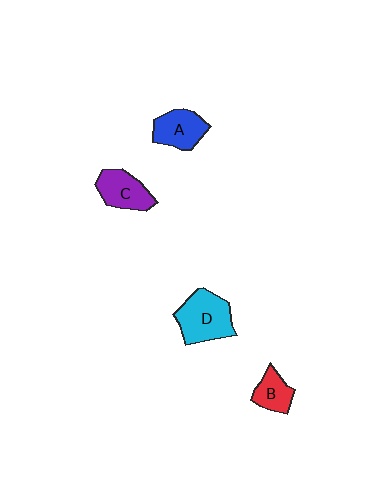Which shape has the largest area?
Shape D (cyan).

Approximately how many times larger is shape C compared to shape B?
Approximately 1.4 times.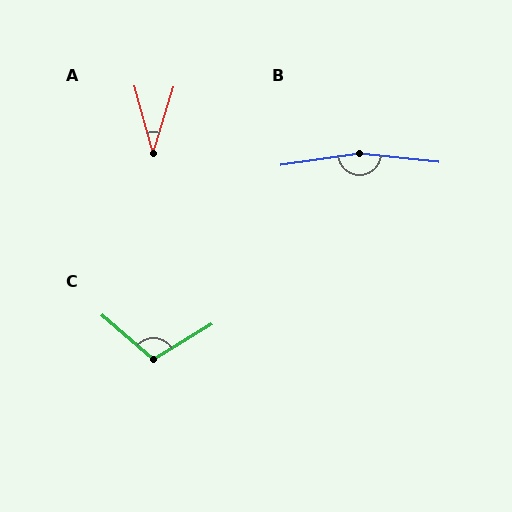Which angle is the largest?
B, at approximately 166 degrees.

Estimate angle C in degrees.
Approximately 108 degrees.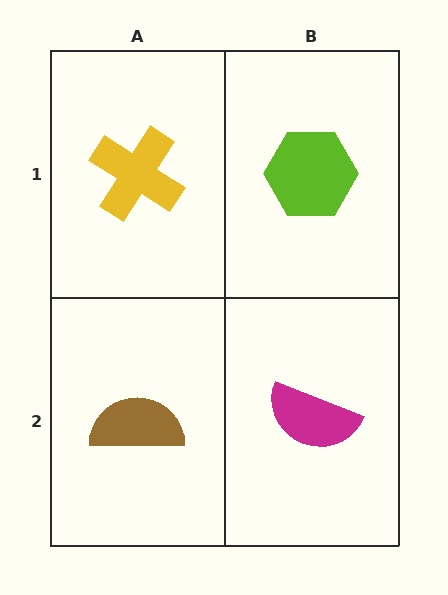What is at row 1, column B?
A lime hexagon.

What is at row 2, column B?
A magenta semicircle.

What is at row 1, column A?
A yellow cross.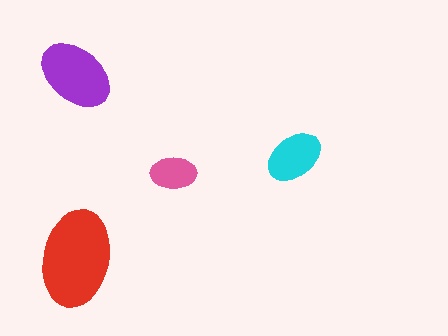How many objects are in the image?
There are 4 objects in the image.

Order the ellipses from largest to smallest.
the red one, the purple one, the cyan one, the pink one.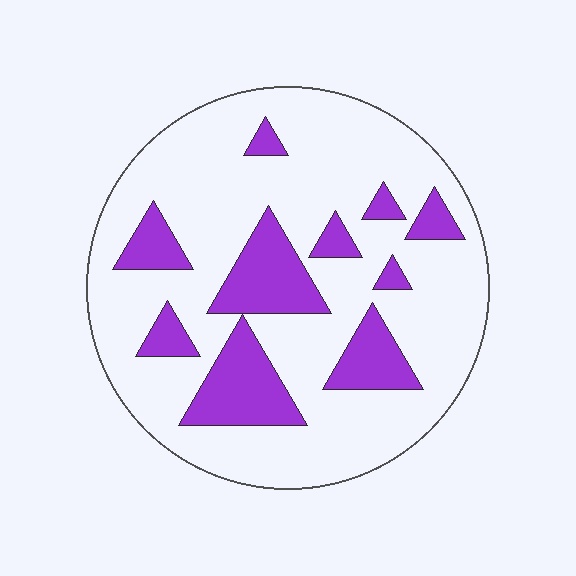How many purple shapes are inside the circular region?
10.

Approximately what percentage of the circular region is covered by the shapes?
Approximately 25%.